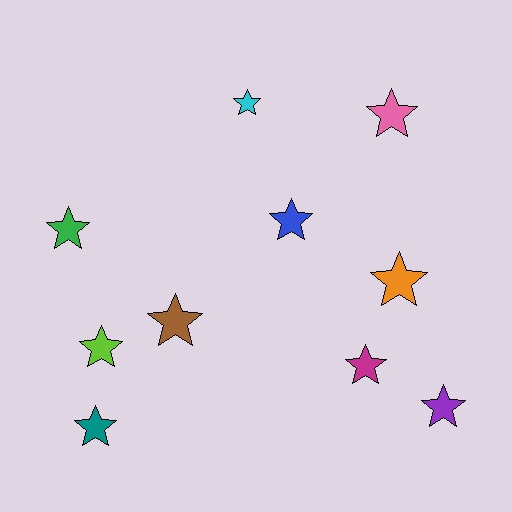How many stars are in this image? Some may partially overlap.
There are 10 stars.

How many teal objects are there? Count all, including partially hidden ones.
There is 1 teal object.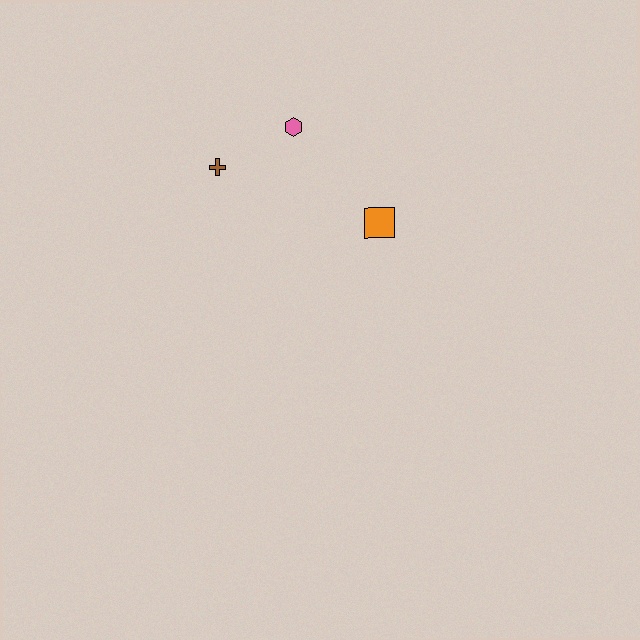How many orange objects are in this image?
There is 1 orange object.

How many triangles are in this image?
There are no triangles.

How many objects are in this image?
There are 3 objects.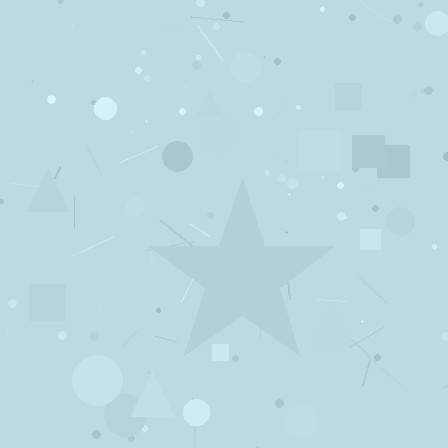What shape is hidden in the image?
A star is hidden in the image.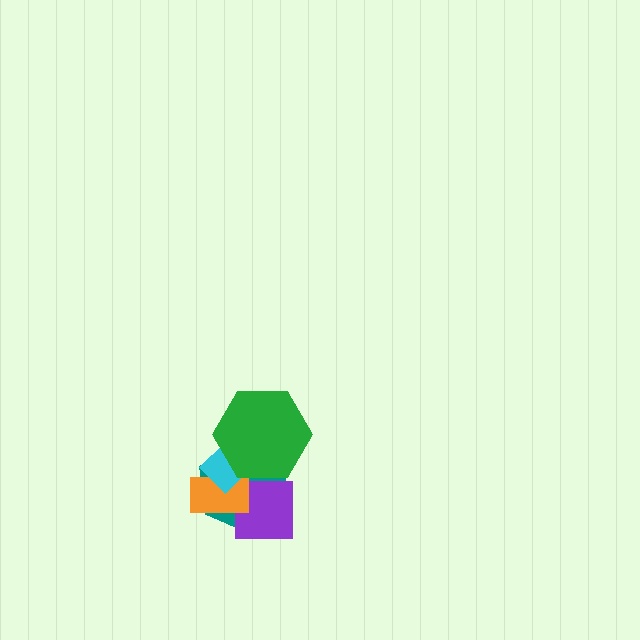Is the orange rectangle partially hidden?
Yes, it is partially covered by another shape.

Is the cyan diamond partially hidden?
Yes, it is partially covered by another shape.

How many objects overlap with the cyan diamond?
3 objects overlap with the cyan diamond.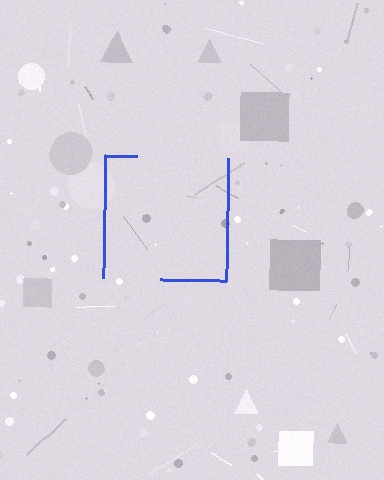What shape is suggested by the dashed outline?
The dashed outline suggests a square.